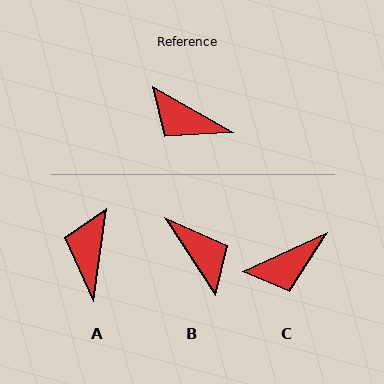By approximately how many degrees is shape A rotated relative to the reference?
Approximately 69 degrees clockwise.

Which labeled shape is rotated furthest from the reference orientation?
B, about 153 degrees away.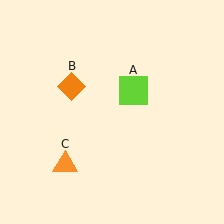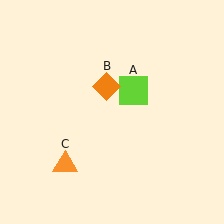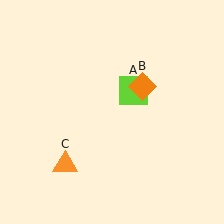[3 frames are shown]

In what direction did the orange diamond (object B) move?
The orange diamond (object B) moved right.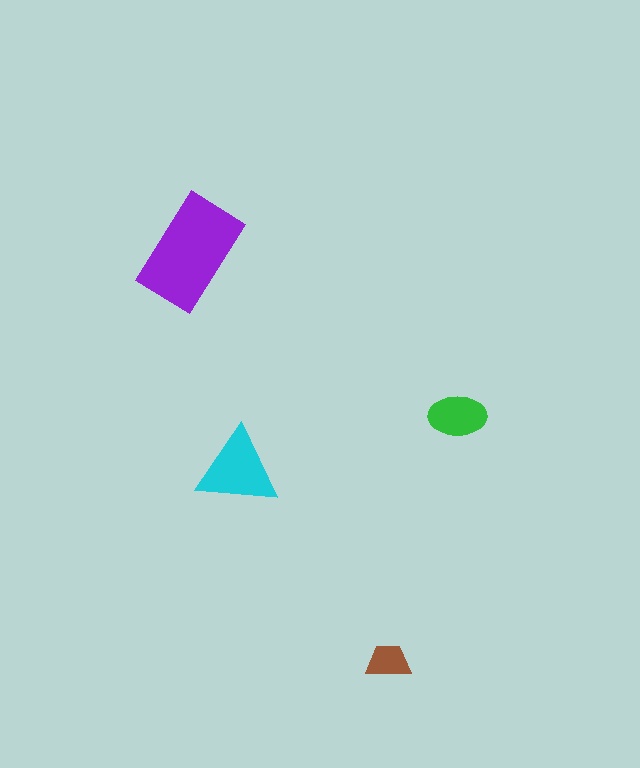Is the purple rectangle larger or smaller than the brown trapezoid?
Larger.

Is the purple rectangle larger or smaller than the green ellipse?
Larger.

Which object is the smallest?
The brown trapezoid.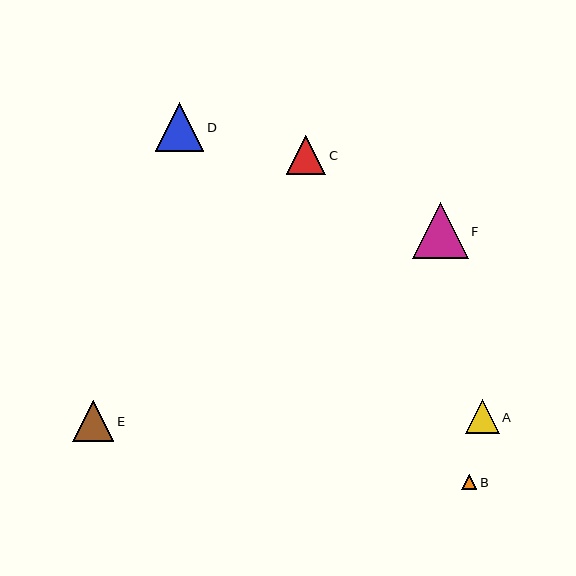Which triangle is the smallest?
Triangle B is the smallest with a size of approximately 16 pixels.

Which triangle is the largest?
Triangle F is the largest with a size of approximately 56 pixels.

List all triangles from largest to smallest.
From largest to smallest: F, D, E, C, A, B.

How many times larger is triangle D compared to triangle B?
Triangle D is approximately 3.1 times the size of triangle B.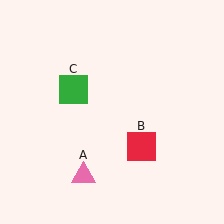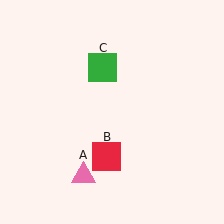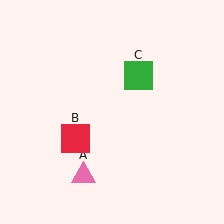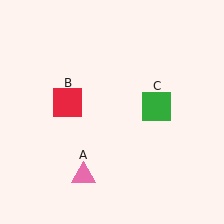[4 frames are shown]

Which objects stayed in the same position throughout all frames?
Pink triangle (object A) remained stationary.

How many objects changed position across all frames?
2 objects changed position: red square (object B), green square (object C).